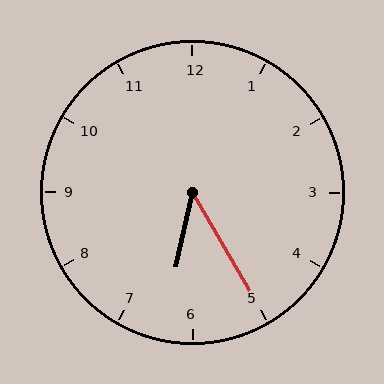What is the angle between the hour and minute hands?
Approximately 42 degrees.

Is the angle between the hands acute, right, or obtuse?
It is acute.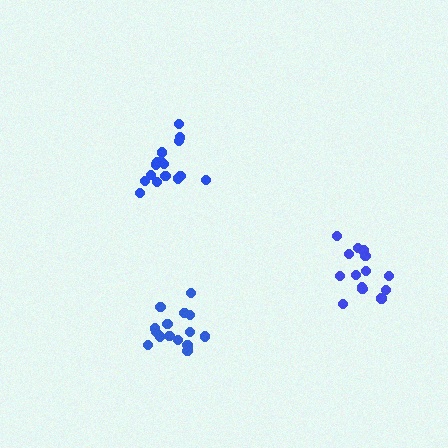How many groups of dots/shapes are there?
There are 3 groups.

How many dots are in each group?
Group 1: 16 dots, Group 2: 15 dots, Group 3: 16 dots (47 total).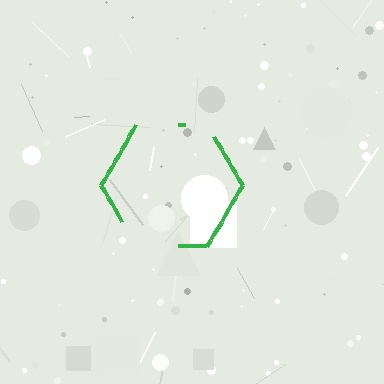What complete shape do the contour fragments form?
The contour fragments form a hexagon.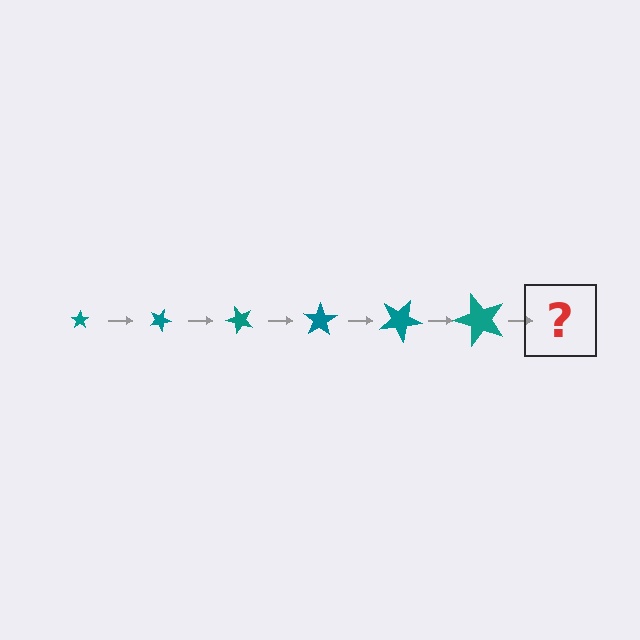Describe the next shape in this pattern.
It should be a star, larger than the previous one and rotated 150 degrees from the start.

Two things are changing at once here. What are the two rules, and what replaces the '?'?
The two rules are that the star grows larger each step and it rotates 25 degrees each step. The '?' should be a star, larger than the previous one and rotated 150 degrees from the start.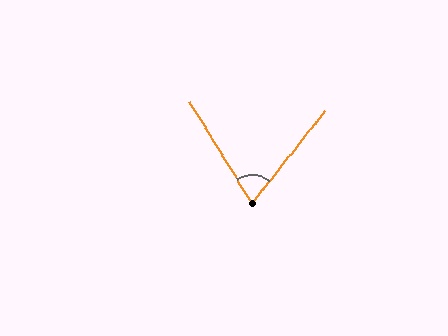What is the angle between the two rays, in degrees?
Approximately 70 degrees.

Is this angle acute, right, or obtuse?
It is acute.